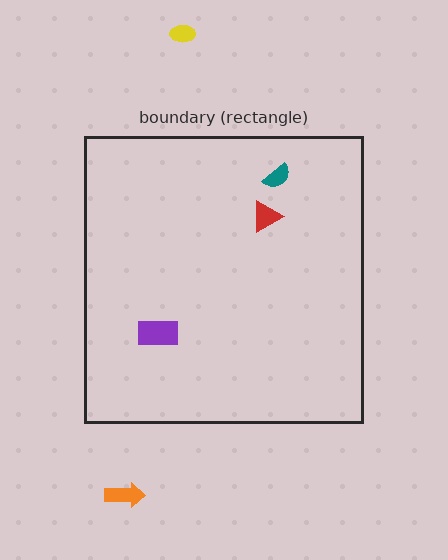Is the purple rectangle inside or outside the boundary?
Inside.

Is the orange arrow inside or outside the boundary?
Outside.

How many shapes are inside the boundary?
3 inside, 2 outside.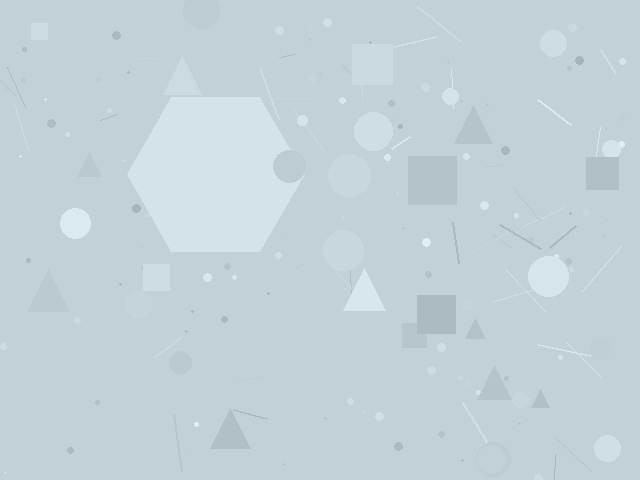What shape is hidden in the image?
A hexagon is hidden in the image.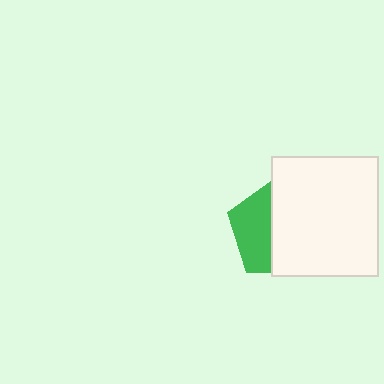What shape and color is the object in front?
The object in front is a white rectangle.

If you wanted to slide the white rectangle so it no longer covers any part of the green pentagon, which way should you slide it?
Slide it right — that is the most direct way to separate the two shapes.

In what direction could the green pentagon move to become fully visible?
The green pentagon could move left. That would shift it out from behind the white rectangle entirely.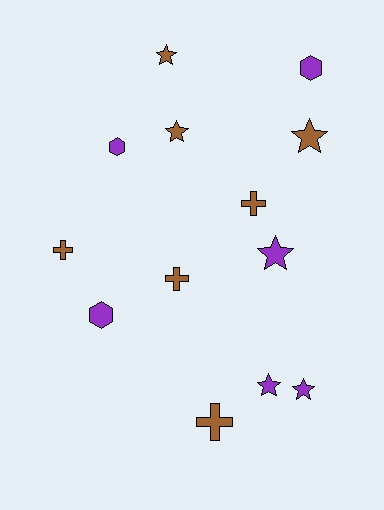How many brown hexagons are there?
There are no brown hexagons.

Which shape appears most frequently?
Star, with 6 objects.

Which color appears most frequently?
Brown, with 7 objects.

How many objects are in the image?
There are 13 objects.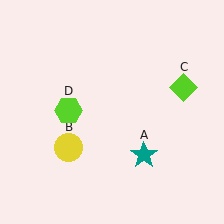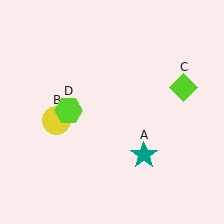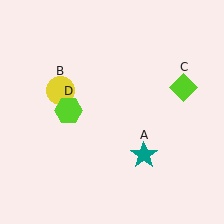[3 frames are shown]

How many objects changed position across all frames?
1 object changed position: yellow circle (object B).